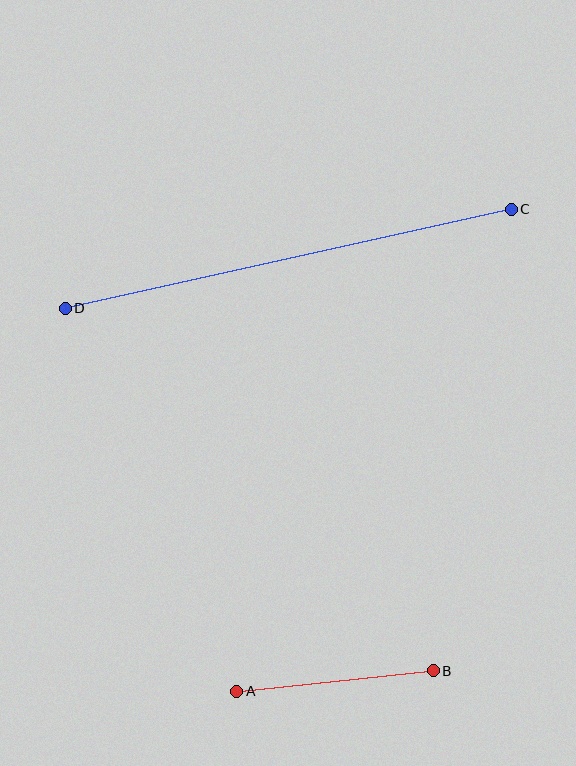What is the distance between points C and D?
The distance is approximately 457 pixels.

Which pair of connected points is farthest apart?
Points C and D are farthest apart.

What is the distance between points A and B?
The distance is approximately 198 pixels.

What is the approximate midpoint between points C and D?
The midpoint is at approximately (288, 259) pixels.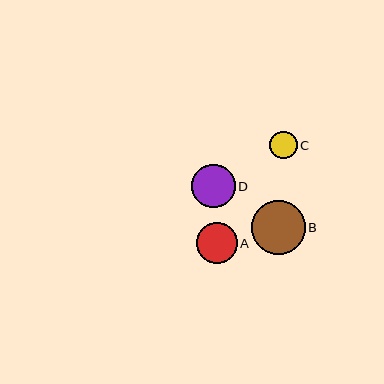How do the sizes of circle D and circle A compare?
Circle D and circle A are approximately the same size.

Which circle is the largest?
Circle B is the largest with a size of approximately 54 pixels.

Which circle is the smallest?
Circle C is the smallest with a size of approximately 27 pixels.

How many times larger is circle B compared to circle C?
Circle B is approximately 2.0 times the size of circle C.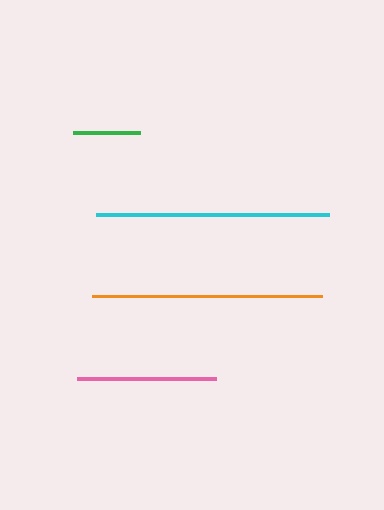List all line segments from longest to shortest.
From longest to shortest: cyan, orange, pink, green.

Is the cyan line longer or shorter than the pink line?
The cyan line is longer than the pink line.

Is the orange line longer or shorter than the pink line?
The orange line is longer than the pink line.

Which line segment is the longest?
The cyan line is the longest at approximately 233 pixels.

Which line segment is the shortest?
The green line is the shortest at approximately 67 pixels.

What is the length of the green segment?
The green segment is approximately 67 pixels long.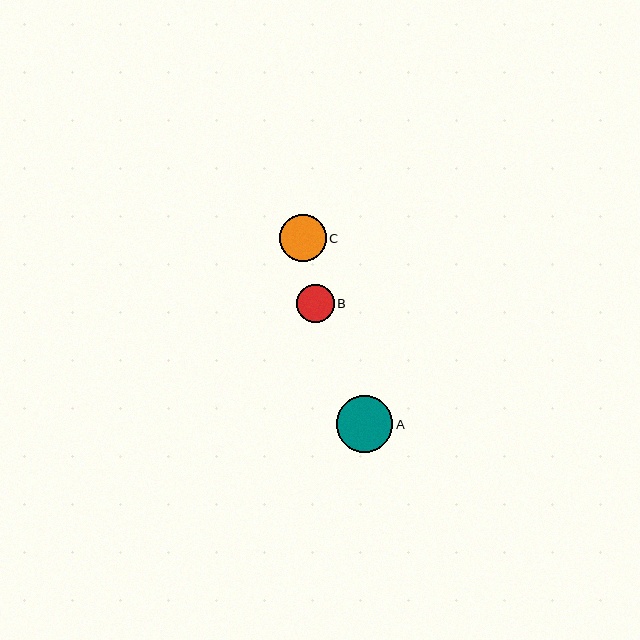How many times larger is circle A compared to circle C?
Circle A is approximately 1.2 times the size of circle C.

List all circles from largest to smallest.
From largest to smallest: A, C, B.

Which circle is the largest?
Circle A is the largest with a size of approximately 56 pixels.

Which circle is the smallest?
Circle B is the smallest with a size of approximately 38 pixels.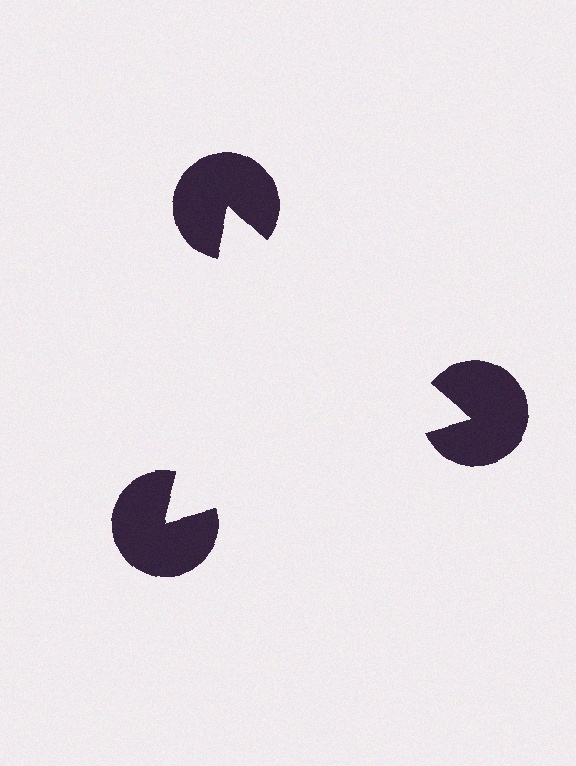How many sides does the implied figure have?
3 sides.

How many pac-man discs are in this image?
There are 3 — one at each vertex of the illusory triangle.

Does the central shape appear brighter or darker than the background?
It typically appears slightly brighter than the background, even though no actual brightness change is drawn.